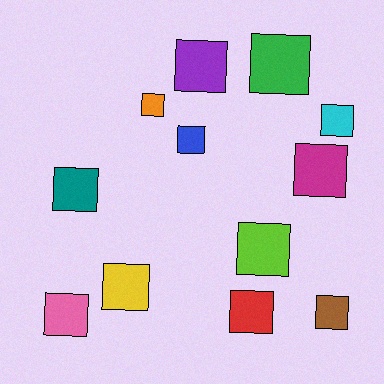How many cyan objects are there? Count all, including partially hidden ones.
There is 1 cyan object.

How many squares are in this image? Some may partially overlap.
There are 12 squares.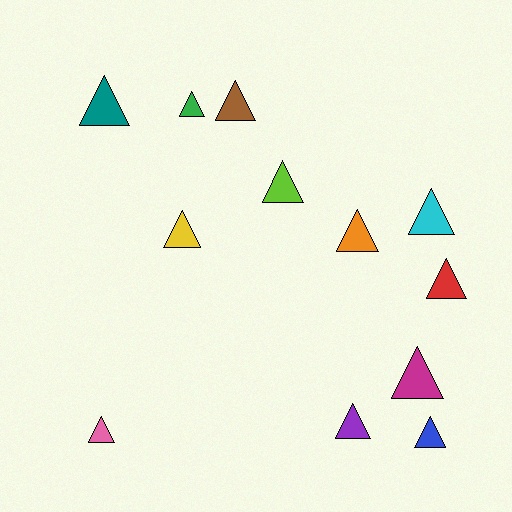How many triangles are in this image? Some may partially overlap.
There are 12 triangles.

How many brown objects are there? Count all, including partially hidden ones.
There is 1 brown object.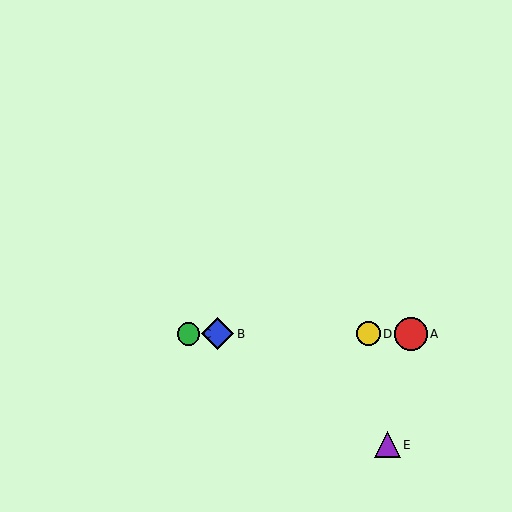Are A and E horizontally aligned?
No, A is at y≈334 and E is at y≈445.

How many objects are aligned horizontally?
4 objects (A, B, C, D) are aligned horizontally.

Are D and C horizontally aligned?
Yes, both are at y≈334.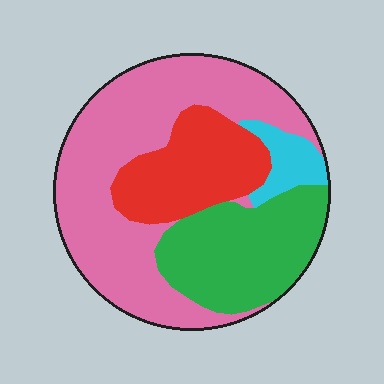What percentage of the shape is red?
Red covers about 20% of the shape.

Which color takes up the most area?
Pink, at roughly 50%.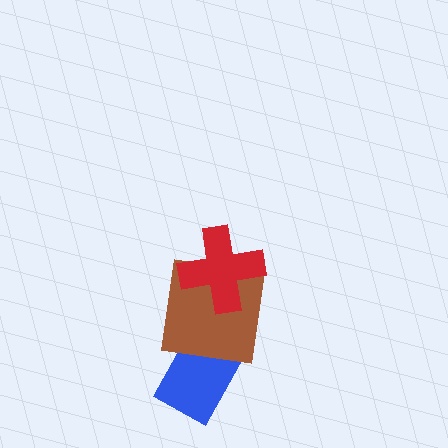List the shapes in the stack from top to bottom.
From top to bottom: the red cross, the brown square, the blue rectangle.